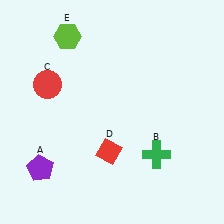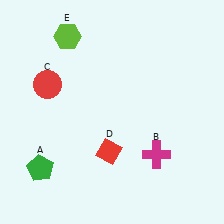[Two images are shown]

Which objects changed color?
A changed from purple to green. B changed from green to magenta.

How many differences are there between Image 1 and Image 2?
There are 2 differences between the two images.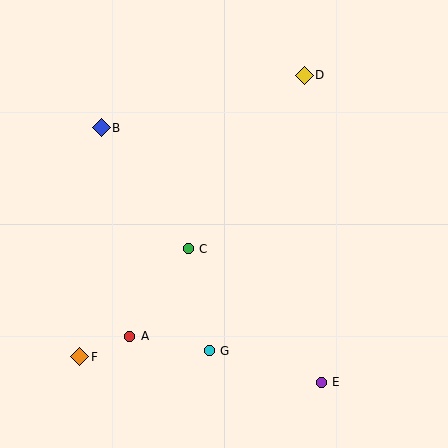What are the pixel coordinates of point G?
Point G is at (209, 351).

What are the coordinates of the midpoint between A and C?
The midpoint between A and C is at (159, 293).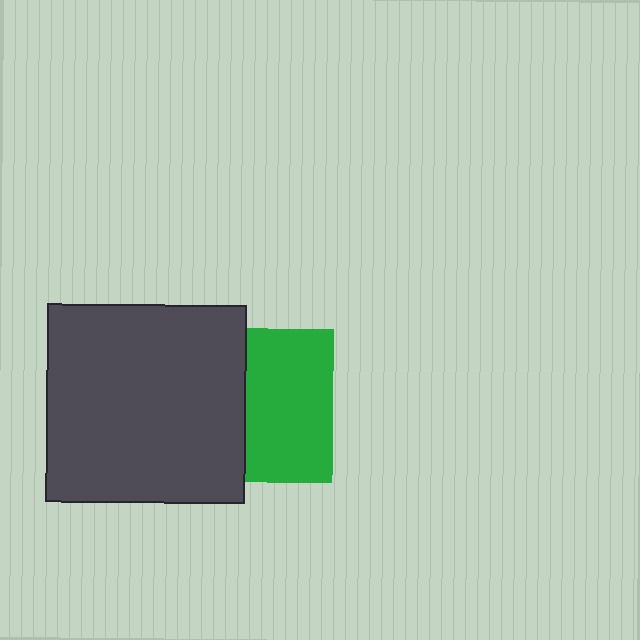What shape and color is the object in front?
The object in front is a dark gray square.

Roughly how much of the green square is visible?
About half of it is visible (roughly 56%).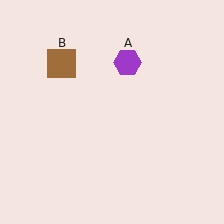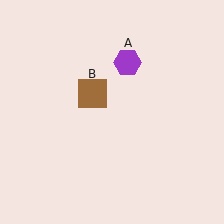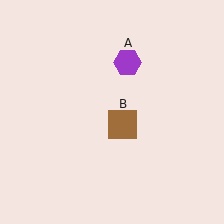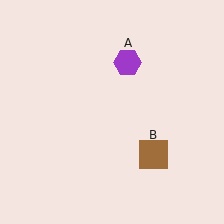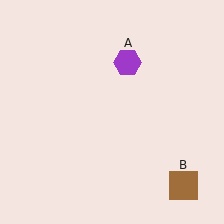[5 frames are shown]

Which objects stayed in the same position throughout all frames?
Purple hexagon (object A) remained stationary.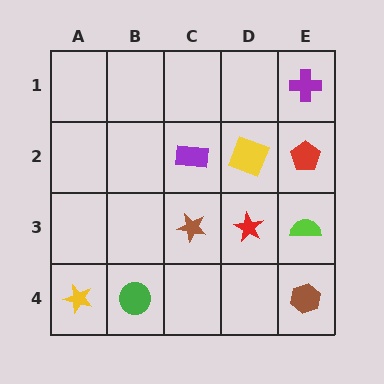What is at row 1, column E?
A purple cross.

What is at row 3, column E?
A lime semicircle.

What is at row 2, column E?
A red pentagon.